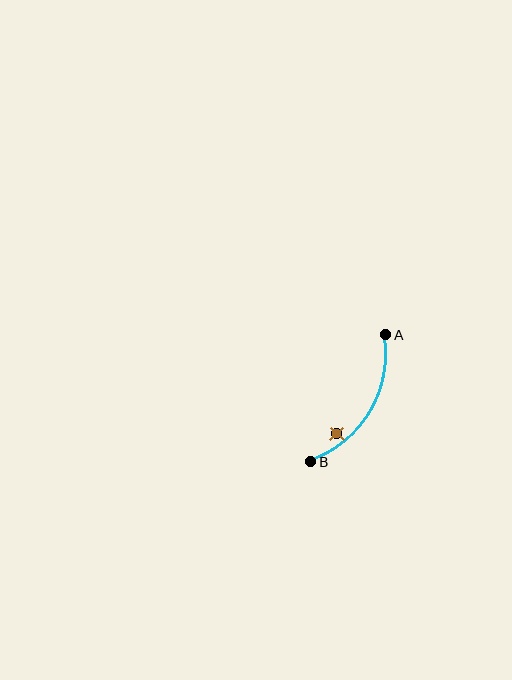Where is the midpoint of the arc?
The arc midpoint is the point on the curve farthest from the straight line joining A and B. It sits to the right of that line.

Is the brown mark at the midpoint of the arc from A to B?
No — the brown mark does not lie on the arc at all. It sits slightly inside the curve.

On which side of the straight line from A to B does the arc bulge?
The arc bulges to the right of the straight line connecting A and B.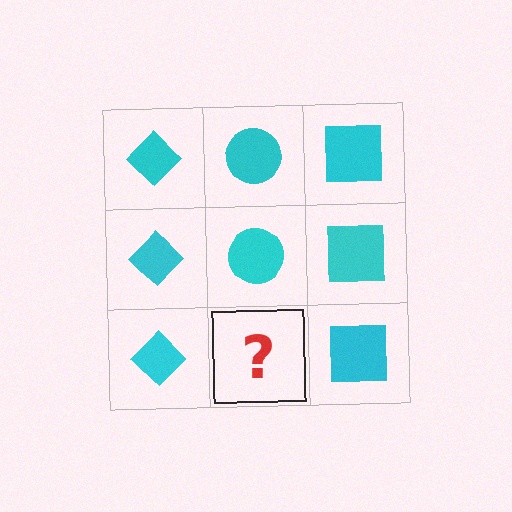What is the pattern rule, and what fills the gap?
The rule is that each column has a consistent shape. The gap should be filled with a cyan circle.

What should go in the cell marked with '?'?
The missing cell should contain a cyan circle.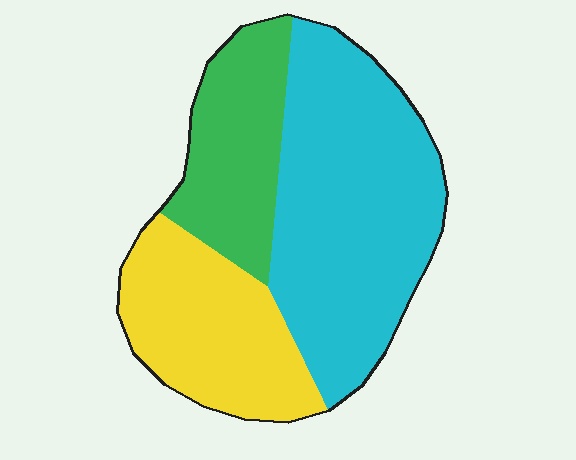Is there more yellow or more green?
Yellow.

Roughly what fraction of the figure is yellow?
Yellow covers about 30% of the figure.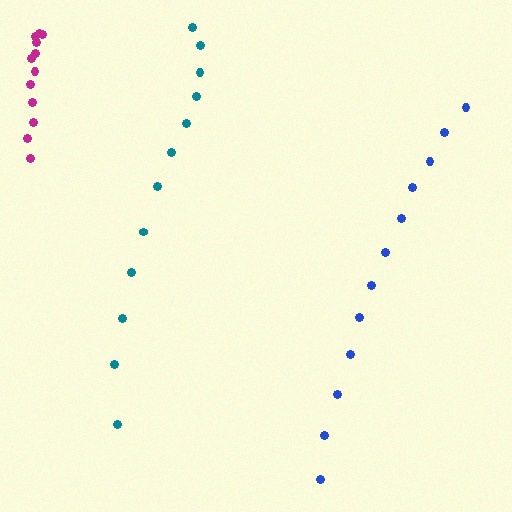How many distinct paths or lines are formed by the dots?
There are 3 distinct paths.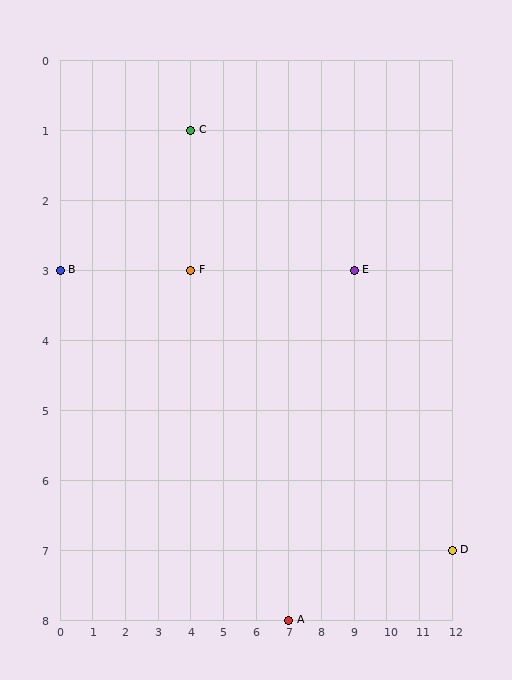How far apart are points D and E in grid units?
Points D and E are 3 columns and 4 rows apart (about 5.0 grid units diagonally).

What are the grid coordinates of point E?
Point E is at grid coordinates (9, 3).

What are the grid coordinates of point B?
Point B is at grid coordinates (0, 3).